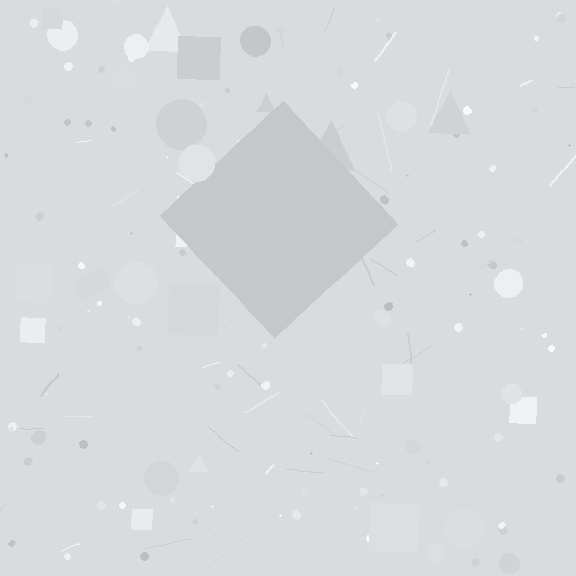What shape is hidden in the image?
A diamond is hidden in the image.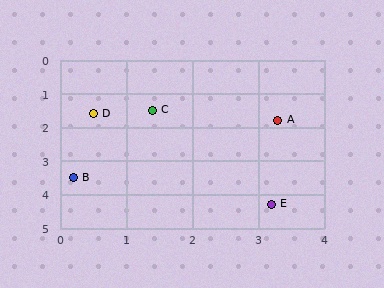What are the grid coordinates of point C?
Point C is at approximately (1.4, 1.5).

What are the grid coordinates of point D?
Point D is at approximately (0.5, 1.6).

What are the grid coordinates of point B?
Point B is at approximately (0.2, 3.5).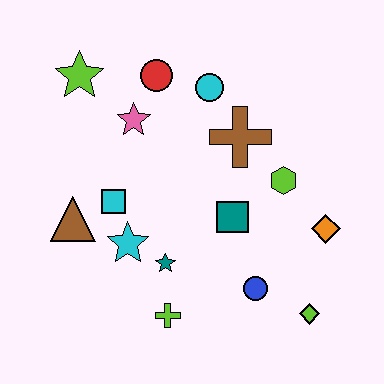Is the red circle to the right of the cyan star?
Yes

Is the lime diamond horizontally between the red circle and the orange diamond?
Yes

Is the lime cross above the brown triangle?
No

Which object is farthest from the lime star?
The lime diamond is farthest from the lime star.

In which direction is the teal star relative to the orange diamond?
The teal star is to the left of the orange diamond.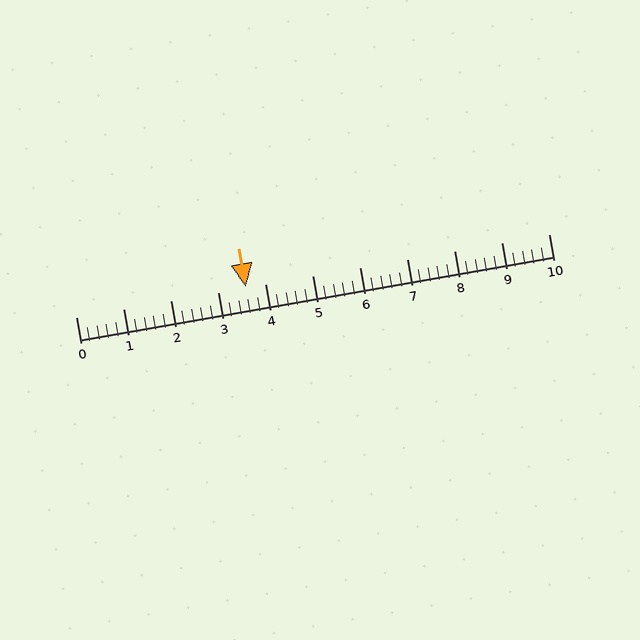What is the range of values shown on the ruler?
The ruler shows values from 0 to 10.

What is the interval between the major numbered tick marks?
The major tick marks are spaced 1 units apart.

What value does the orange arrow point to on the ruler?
The orange arrow points to approximately 3.6.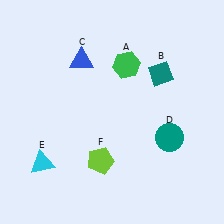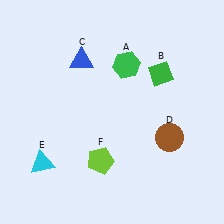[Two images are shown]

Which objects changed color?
B changed from teal to green. D changed from teal to brown.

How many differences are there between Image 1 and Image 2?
There are 2 differences between the two images.